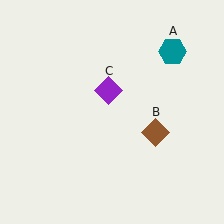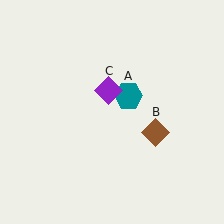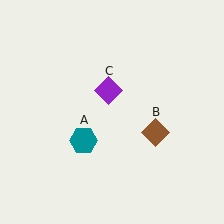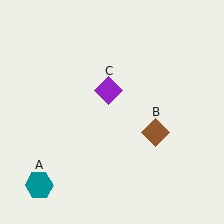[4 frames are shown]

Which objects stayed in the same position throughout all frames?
Brown diamond (object B) and purple diamond (object C) remained stationary.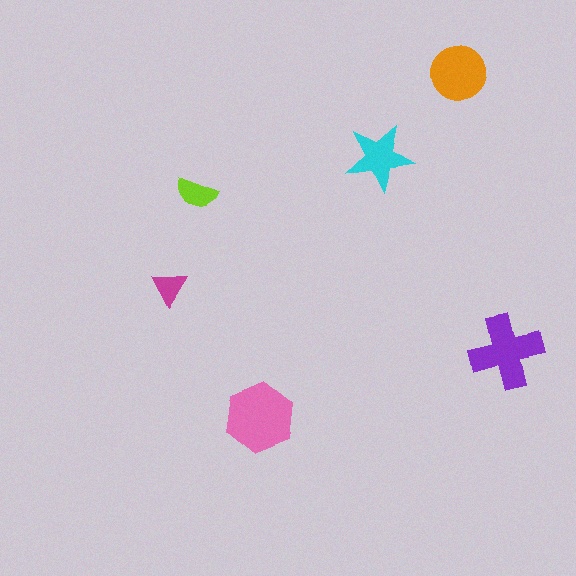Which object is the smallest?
The magenta triangle.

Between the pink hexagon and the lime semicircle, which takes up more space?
The pink hexagon.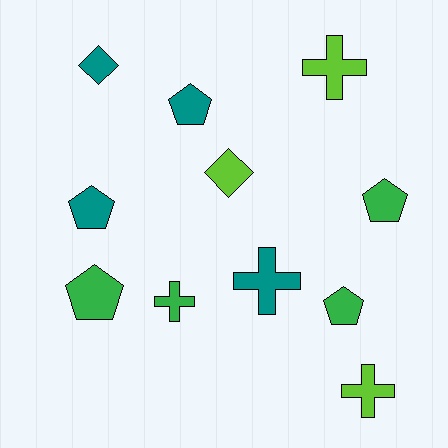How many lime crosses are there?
There are 2 lime crosses.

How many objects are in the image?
There are 11 objects.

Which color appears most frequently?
Green, with 4 objects.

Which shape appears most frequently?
Pentagon, with 5 objects.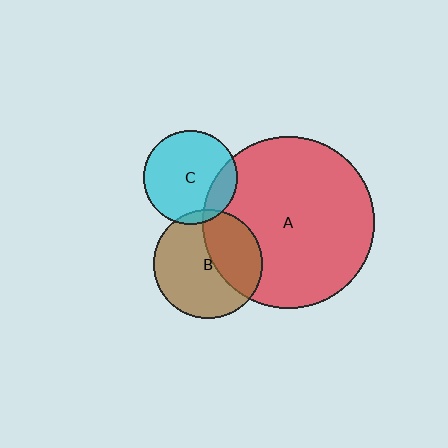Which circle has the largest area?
Circle A (red).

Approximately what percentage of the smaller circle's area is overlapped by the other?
Approximately 20%.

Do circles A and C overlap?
Yes.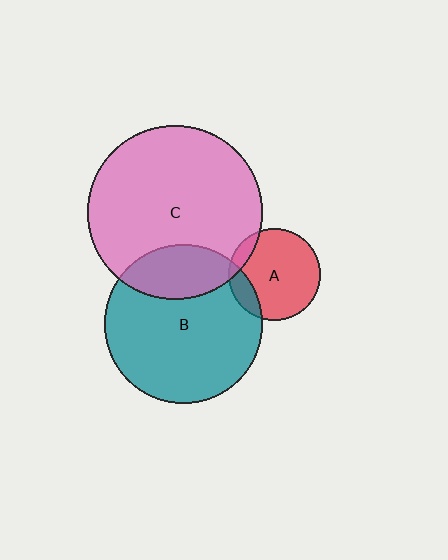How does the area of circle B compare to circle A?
Approximately 3.0 times.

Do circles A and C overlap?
Yes.